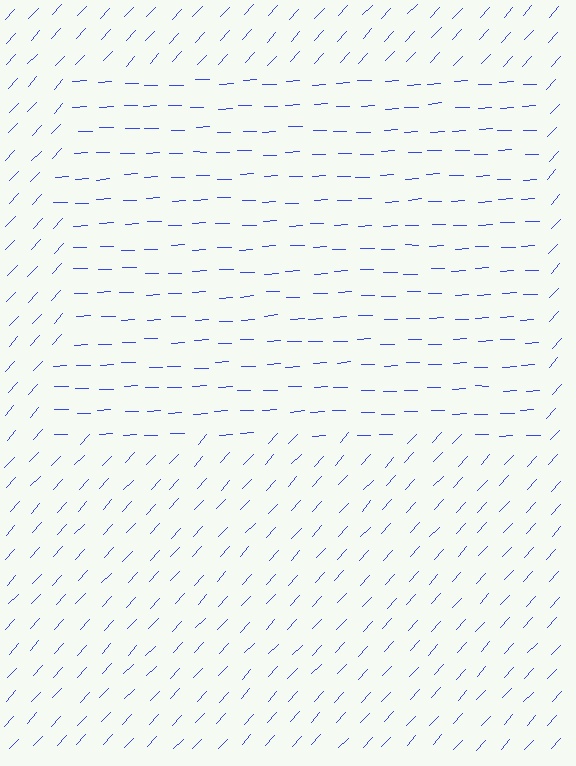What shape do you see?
I see a rectangle.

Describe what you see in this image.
The image is filled with small blue line segments. A rectangle region in the image has lines oriented differently from the surrounding lines, creating a visible texture boundary.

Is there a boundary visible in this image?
Yes, there is a texture boundary formed by a change in line orientation.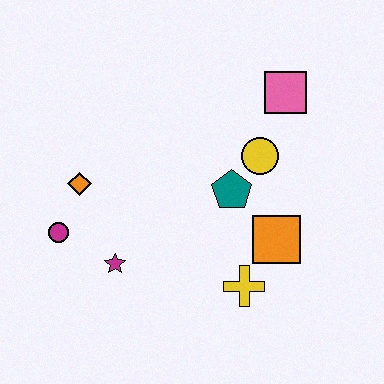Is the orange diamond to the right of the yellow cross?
No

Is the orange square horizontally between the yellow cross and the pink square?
Yes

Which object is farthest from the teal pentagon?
The magenta circle is farthest from the teal pentagon.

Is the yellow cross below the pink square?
Yes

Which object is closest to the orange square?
The yellow cross is closest to the orange square.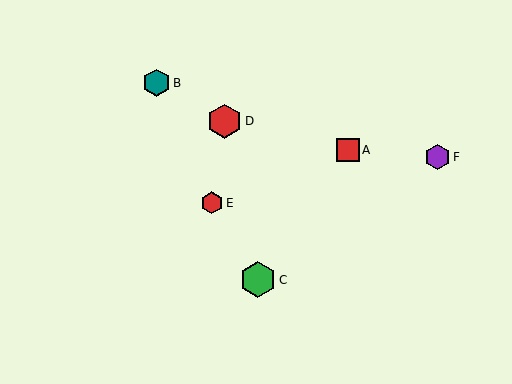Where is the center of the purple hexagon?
The center of the purple hexagon is at (438, 157).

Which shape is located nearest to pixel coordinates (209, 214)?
The red hexagon (labeled E) at (212, 203) is nearest to that location.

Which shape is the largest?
The green hexagon (labeled C) is the largest.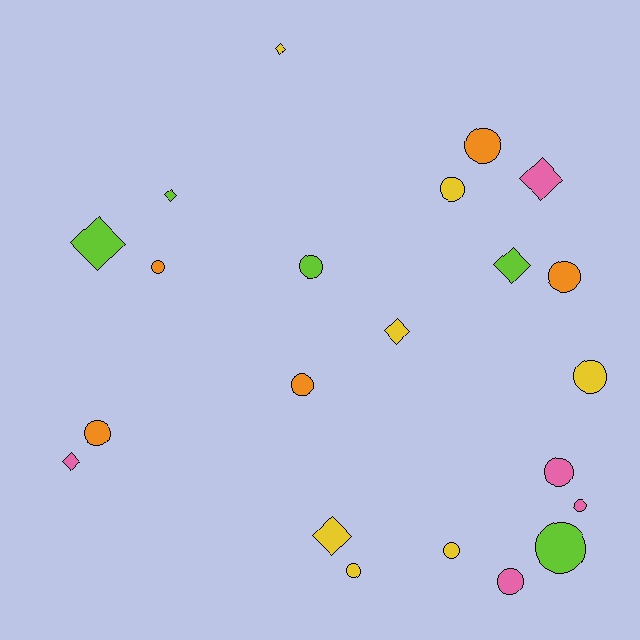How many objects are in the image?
There are 22 objects.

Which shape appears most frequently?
Circle, with 14 objects.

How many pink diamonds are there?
There are 2 pink diamonds.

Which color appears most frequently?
Yellow, with 7 objects.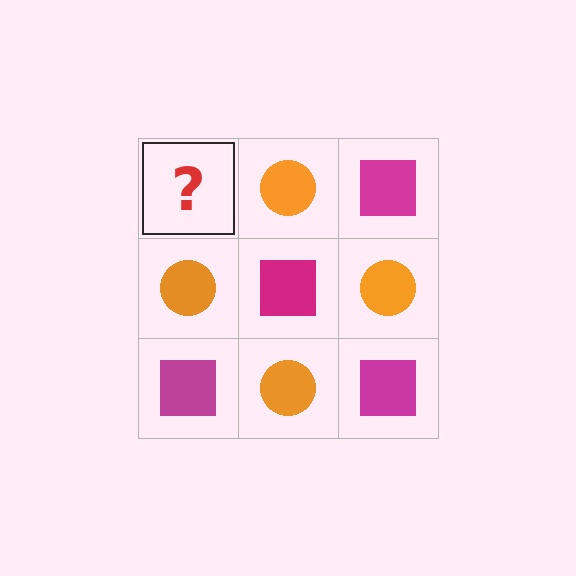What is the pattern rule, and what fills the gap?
The rule is that it alternates magenta square and orange circle in a checkerboard pattern. The gap should be filled with a magenta square.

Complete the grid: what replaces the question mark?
The question mark should be replaced with a magenta square.